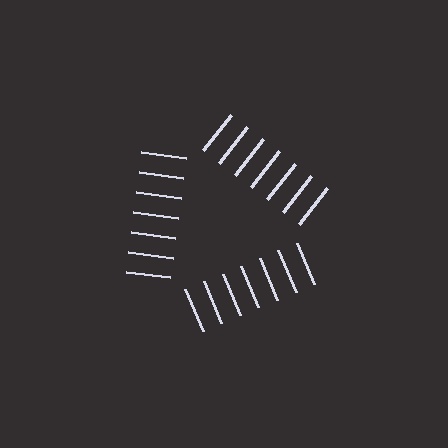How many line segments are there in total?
21 — 7 along each of the 3 edges.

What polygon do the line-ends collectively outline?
An illusory triangle — the line segments terminate on its edges but no continuous stroke is drawn.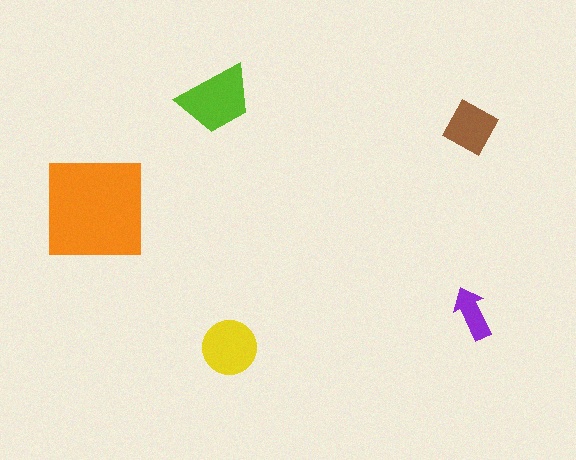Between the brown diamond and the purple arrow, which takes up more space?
The brown diamond.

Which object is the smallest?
The purple arrow.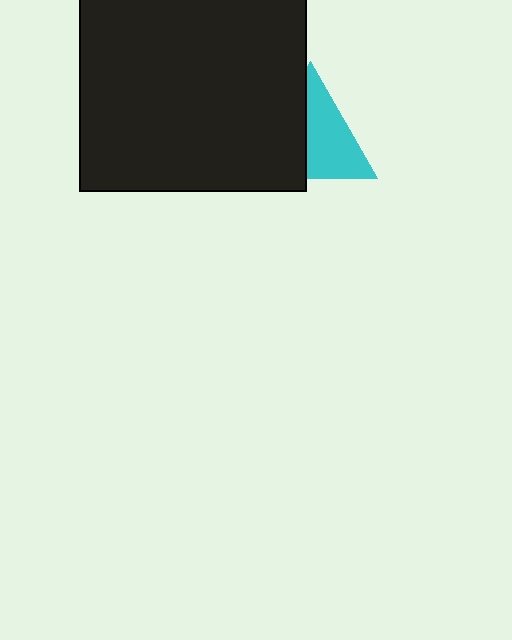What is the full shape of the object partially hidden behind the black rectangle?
The partially hidden object is a cyan triangle.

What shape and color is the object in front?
The object in front is a black rectangle.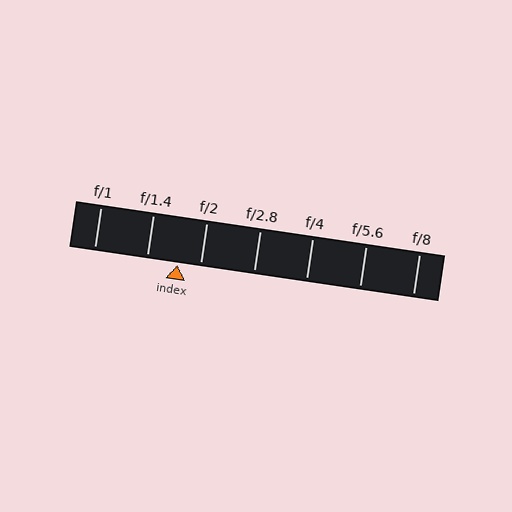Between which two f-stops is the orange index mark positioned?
The index mark is between f/1.4 and f/2.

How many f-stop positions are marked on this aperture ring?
There are 7 f-stop positions marked.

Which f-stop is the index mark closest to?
The index mark is closest to f/2.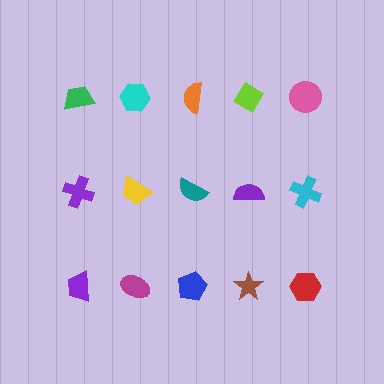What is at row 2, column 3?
A teal semicircle.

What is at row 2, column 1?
A purple cross.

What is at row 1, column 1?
A green trapezoid.